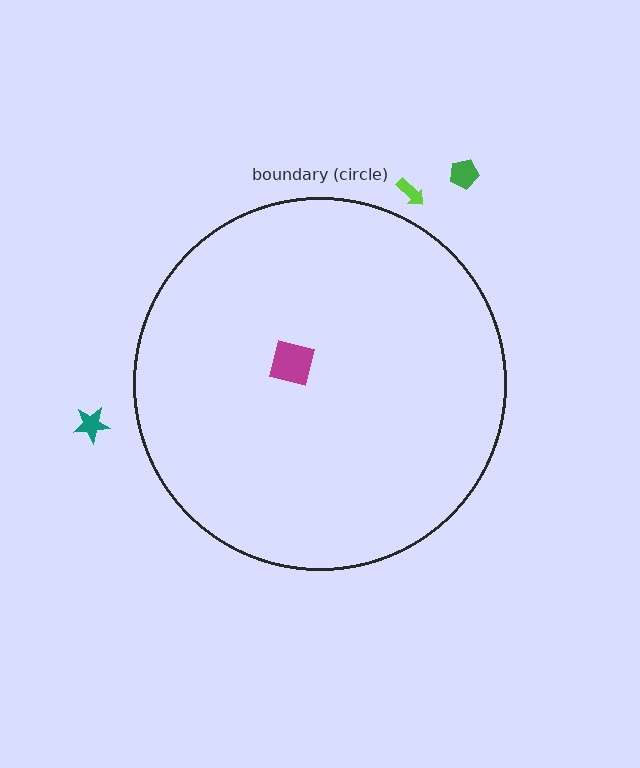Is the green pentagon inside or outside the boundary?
Outside.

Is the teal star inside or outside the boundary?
Outside.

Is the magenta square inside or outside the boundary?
Inside.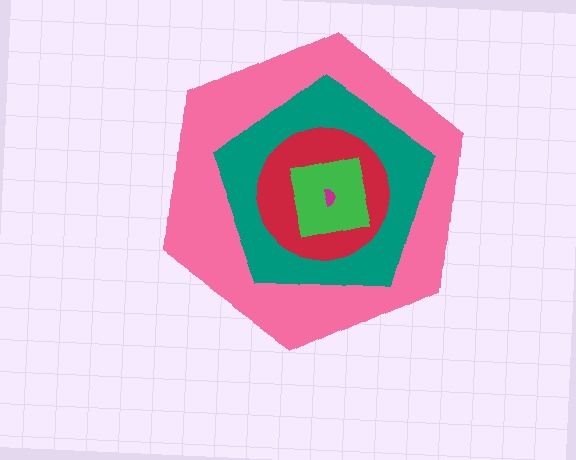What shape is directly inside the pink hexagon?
The teal pentagon.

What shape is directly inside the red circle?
The green square.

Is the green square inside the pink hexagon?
Yes.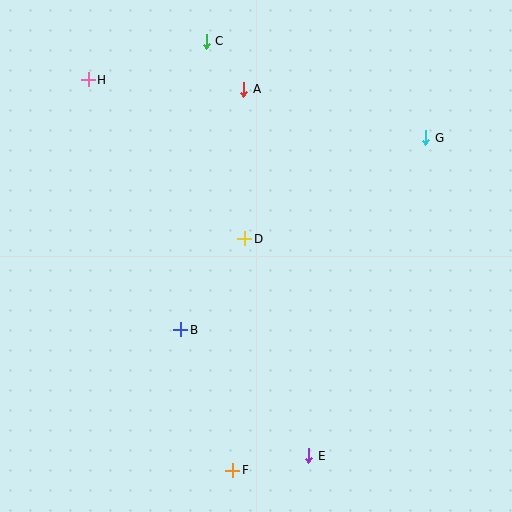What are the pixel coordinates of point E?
Point E is at (309, 456).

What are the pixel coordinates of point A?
Point A is at (244, 89).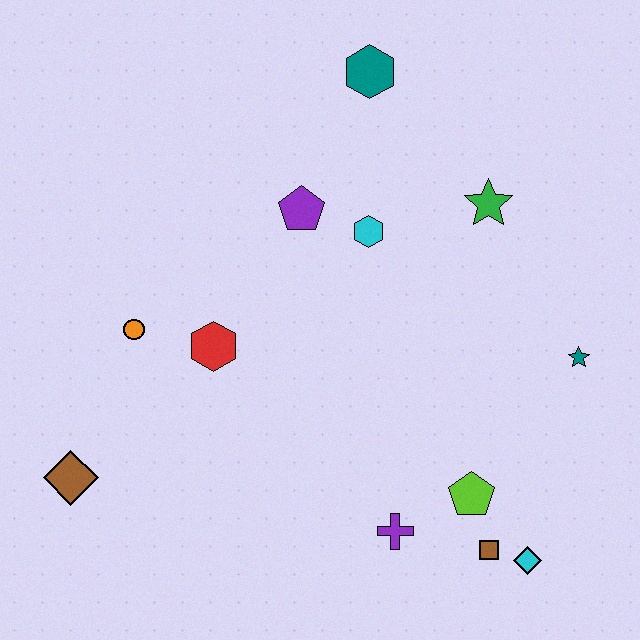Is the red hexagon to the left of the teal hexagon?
Yes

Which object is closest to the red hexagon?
The orange circle is closest to the red hexagon.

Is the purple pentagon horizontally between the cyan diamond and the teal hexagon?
No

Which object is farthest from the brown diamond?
The teal star is farthest from the brown diamond.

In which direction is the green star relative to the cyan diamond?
The green star is above the cyan diamond.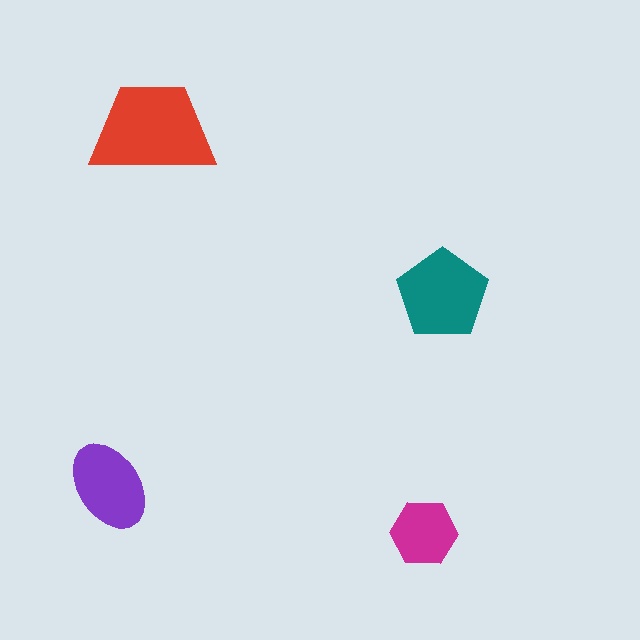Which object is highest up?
The red trapezoid is topmost.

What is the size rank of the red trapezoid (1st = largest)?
1st.